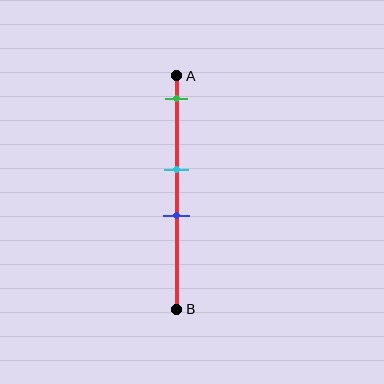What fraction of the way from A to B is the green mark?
The green mark is approximately 10% (0.1) of the way from A to B.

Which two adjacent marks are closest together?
The cyan and blue marks are the closest adjacent pair.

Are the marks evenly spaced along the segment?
No, the marks are not evenly spaced.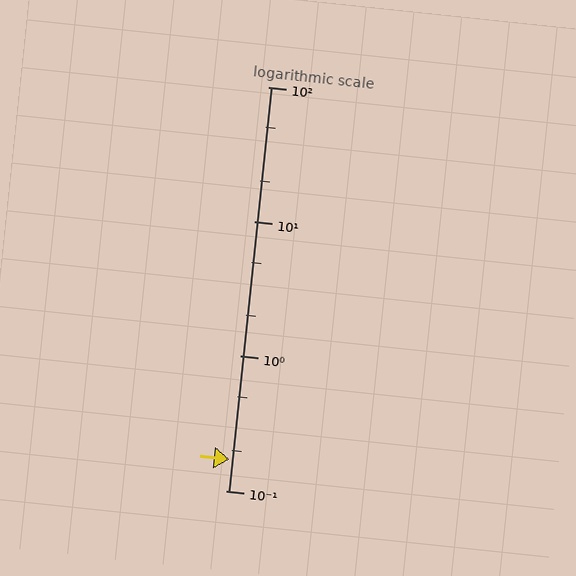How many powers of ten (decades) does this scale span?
The scale spans 3 decades, from 0.1 to 100.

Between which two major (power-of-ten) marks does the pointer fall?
The pointer is between 0.1 and 1.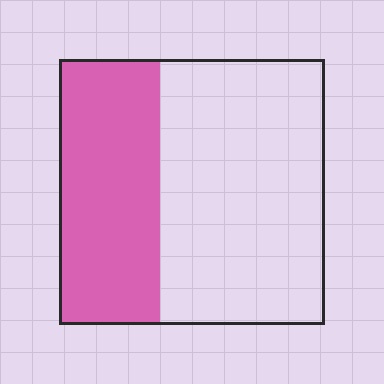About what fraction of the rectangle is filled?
About three eighths (3/8).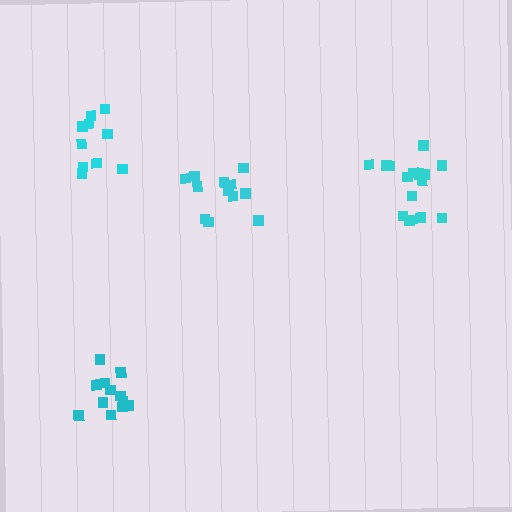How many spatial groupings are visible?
There are 4 spatial groupings.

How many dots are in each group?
Group 1: 15 dots, Group 2: 10 dots, Group 3: 12 dots, Group 4: 12 dots (49 total).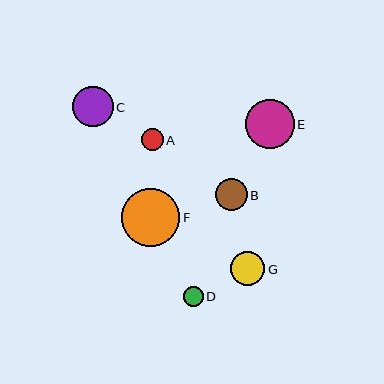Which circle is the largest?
Circle F is the largest with a size of approximately 58 pixels.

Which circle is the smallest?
Circle D is the smallest with a size of approximately 20 pixels.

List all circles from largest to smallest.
From largest to smallest: F, E, C, G, B, A, D.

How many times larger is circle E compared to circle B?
Circle E is approximately 1.5 times the size of circle B.